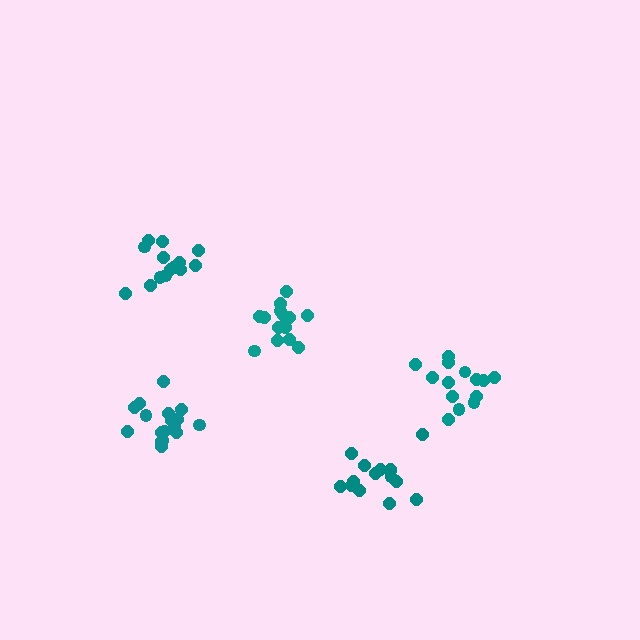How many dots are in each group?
Group 1: 14 dots, Group 2: 14 dots, Group 3: 17 dots, Group 4: 14 dots, Group 5: 15 dots (74 total).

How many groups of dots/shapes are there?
There are 5 groups.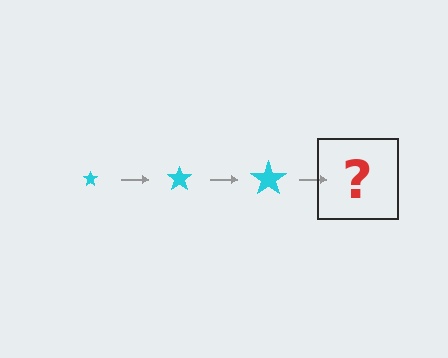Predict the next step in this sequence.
The next step is a cyan star, larger than the previous one.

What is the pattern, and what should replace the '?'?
The pattern is that the star gets progressively larger each step. The '?' should be a cyan star, larger than the previous one.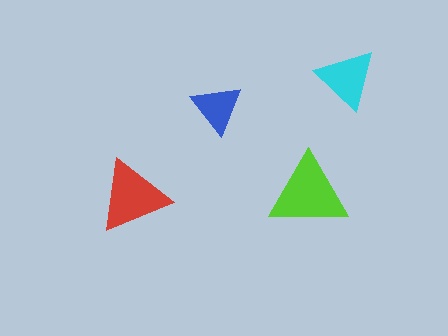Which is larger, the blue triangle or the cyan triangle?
The cyan one.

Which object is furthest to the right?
The cyan triangle is rightmost.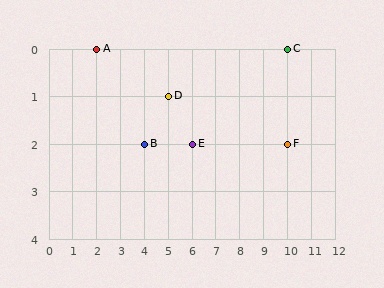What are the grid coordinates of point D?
Point D is at grid coordinates (5, 1).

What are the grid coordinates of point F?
Point F is at grid coordinates (10, 2).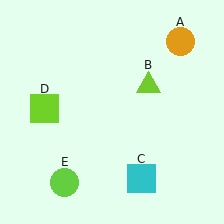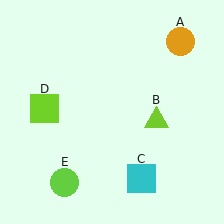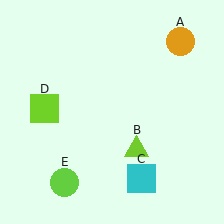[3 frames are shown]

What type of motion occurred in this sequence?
The lime triangle (object B) rotated clockwise around the center of the scene.